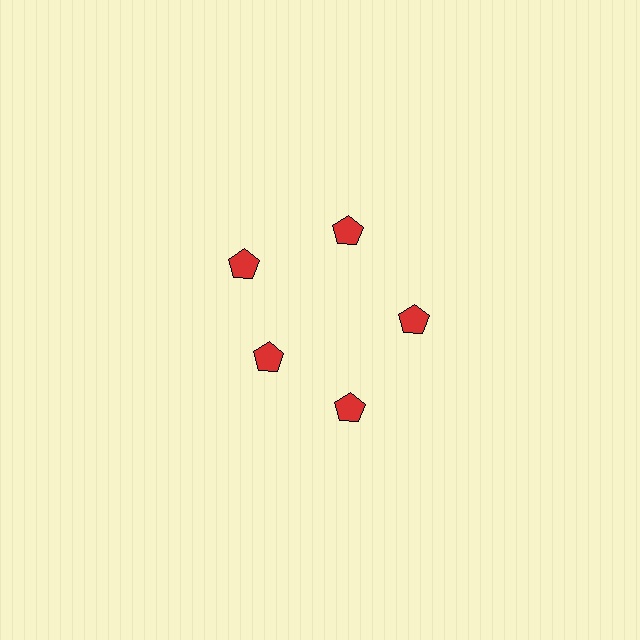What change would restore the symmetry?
The symmetry would be restored by moving it outward, back onto the ring so that all 5 pentagons sit at equal angles and equal distance from the center.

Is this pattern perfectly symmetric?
No. The 5 red pentagons are arranged in a ring, but one element near the 8 o'clock position is pulled inward toward the center, breaking the 5-fold rotational symmetry.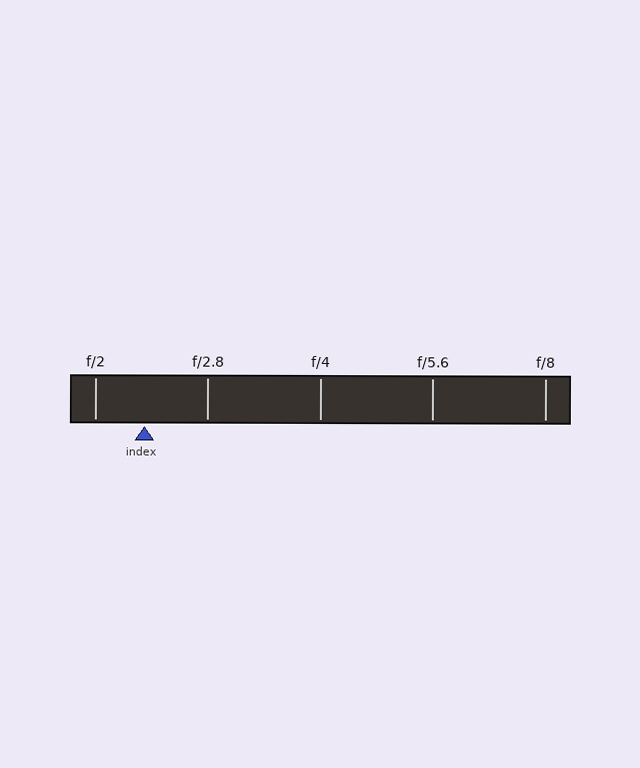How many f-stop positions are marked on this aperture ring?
There are 5 f-stop positions marked.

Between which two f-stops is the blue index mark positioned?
The index mark is between f/2 and f/2.8.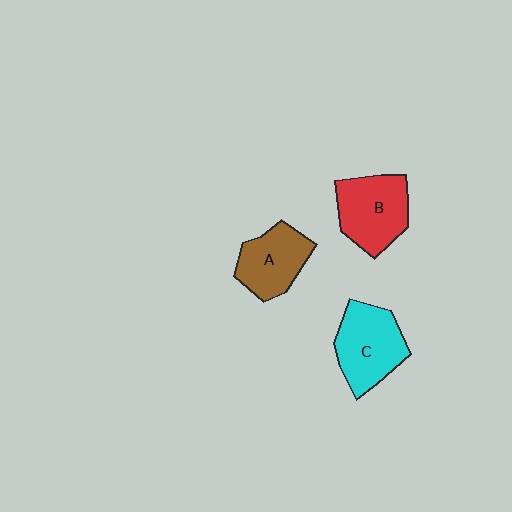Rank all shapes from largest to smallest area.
From largest to smallest: C (cyan), B (red), A (brown).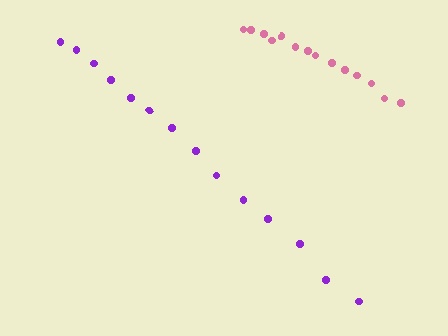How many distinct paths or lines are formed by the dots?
There are 2 distinct paths.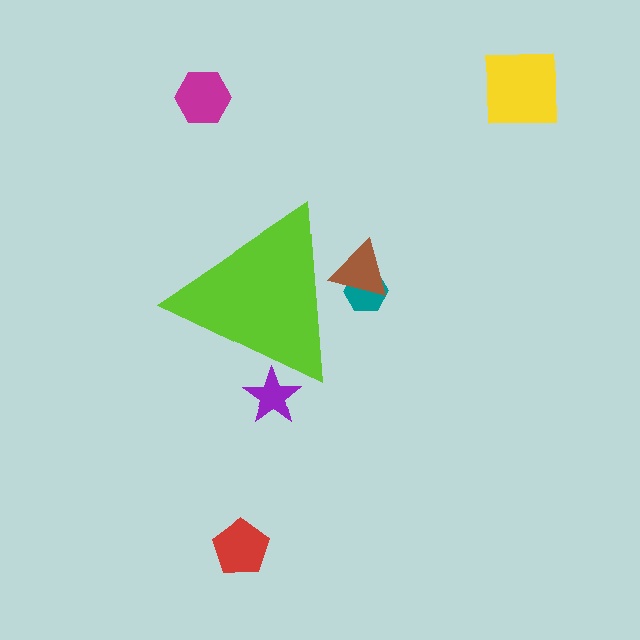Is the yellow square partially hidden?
No, the yellow square is fully visible.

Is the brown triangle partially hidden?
Yes, the brown triangle is partially hidden behind the lime triangle.